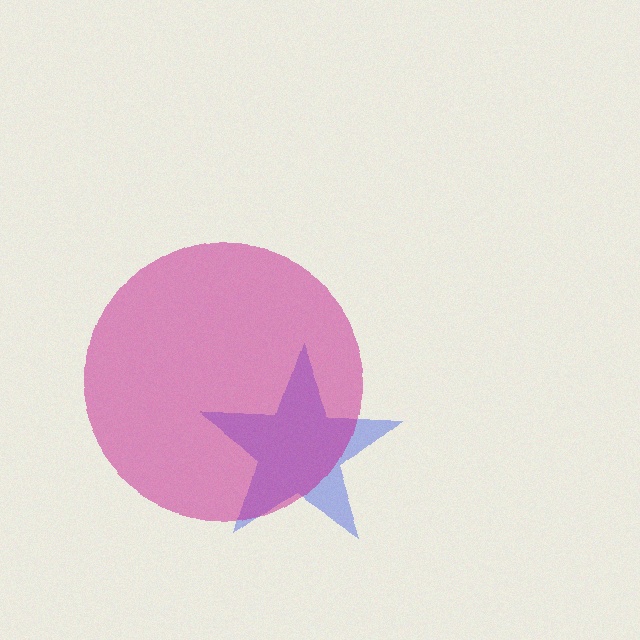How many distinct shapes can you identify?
There are 2 distinct shapes: a blue star, a magenta circle.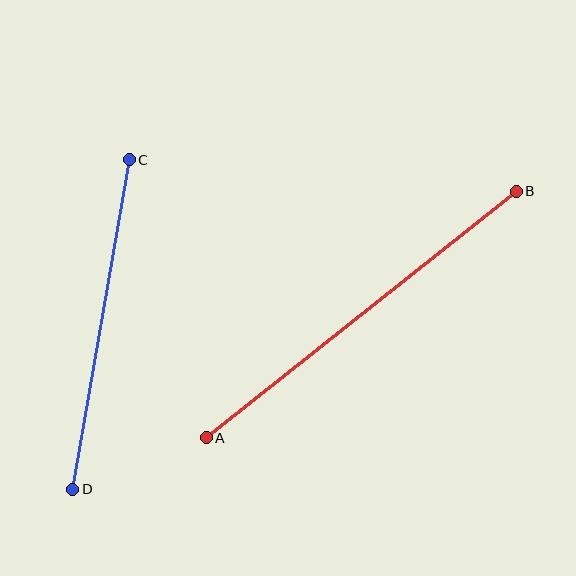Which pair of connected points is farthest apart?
Points A and B are farthest apart.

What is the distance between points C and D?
The distance is approximately 334 pixels.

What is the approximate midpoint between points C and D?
The midpoint is at approximately (101, 324) pixels.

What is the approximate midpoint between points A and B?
The midpoint is at approximately (361, 314) pixels.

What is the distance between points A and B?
The distance is approximately 396 pixels.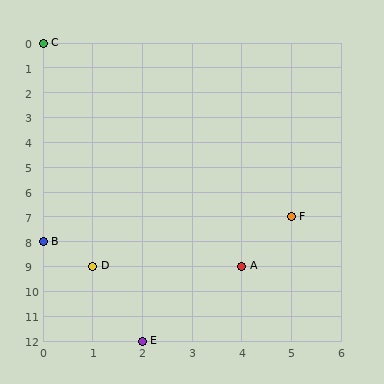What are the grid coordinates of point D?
Point D is at grid coordinates (1, 9).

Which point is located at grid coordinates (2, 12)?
Point E is at (2, 12).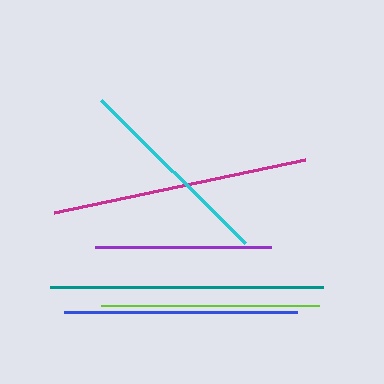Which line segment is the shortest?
The purple line is the shortest at approximately 176 pixels.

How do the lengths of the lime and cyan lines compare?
The lime and cyan lines are approximately the same length.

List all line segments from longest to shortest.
From longest to shortest: teal, magenta, blue, lime, cyan, purple.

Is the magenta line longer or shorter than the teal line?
The teal line is longer than the magenta line.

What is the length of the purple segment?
The purple segment is approximately 176 pixels long.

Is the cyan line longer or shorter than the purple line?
The cyan line is longer than the purple line.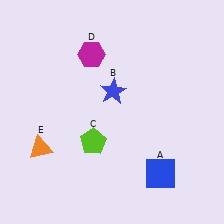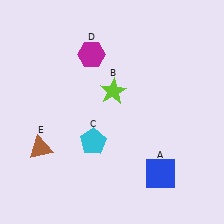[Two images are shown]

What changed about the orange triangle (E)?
In Image 1, E is orange. In Image 2, it changed to brown.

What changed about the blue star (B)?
In Image 1, B is blue. In Image 2, it changed to lime.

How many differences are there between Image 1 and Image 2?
There are 3 differences between the two images.